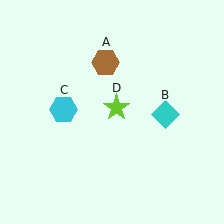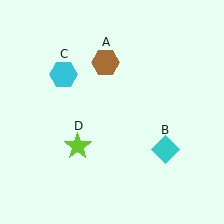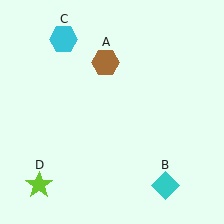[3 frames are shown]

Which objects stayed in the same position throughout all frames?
Brown hexagon (object A) remained stationary.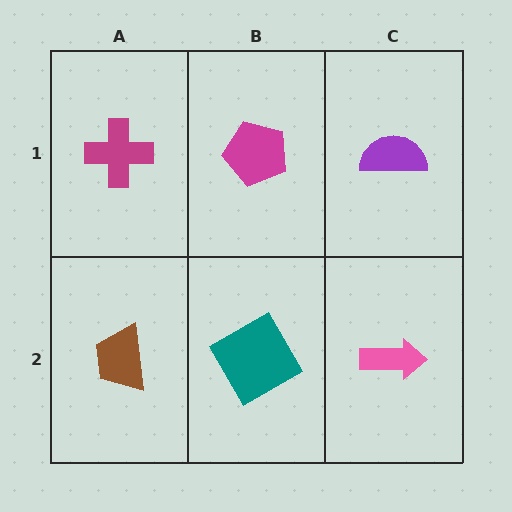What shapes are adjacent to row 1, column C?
A pink arrow (row 2, column C), a magenta pentagon (row 1, column B).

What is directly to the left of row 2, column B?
A brown trapezoid.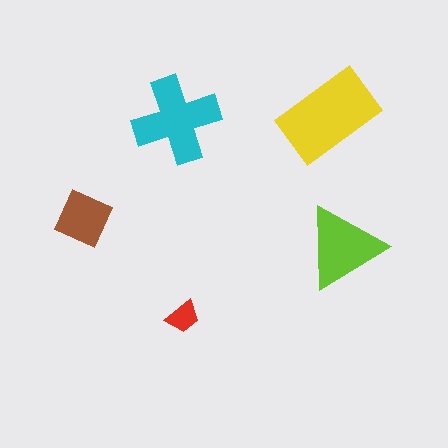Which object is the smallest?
The red trapezoid.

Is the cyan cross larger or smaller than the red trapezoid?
Larger.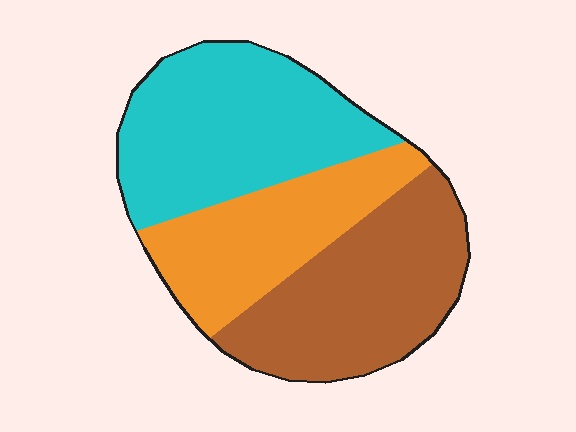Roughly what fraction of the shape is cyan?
Cyan covers 38% of the shape.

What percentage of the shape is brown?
Brown covers 35% of the shape.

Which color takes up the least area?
Orange, at roughly 25%.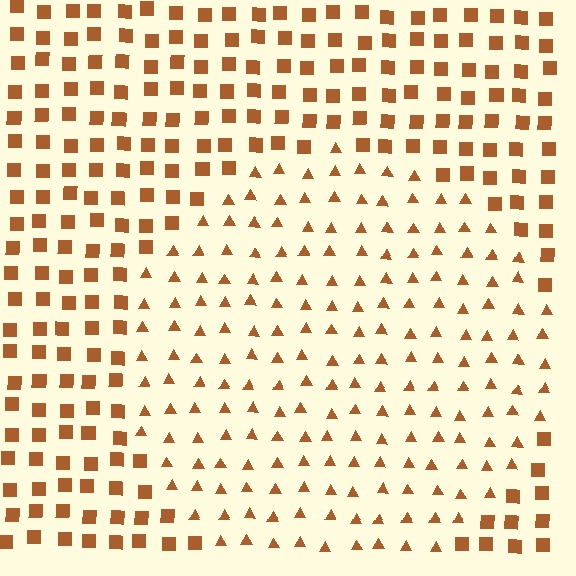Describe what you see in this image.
The image is filled with small brown elements arranged in a uniform grid. A circle-shaped region contains triangles, while the surrounding area contains squares. The boundary is defined purely by the change in element shape.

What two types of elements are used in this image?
The image uses triangles inside the circle region and squares outside it.